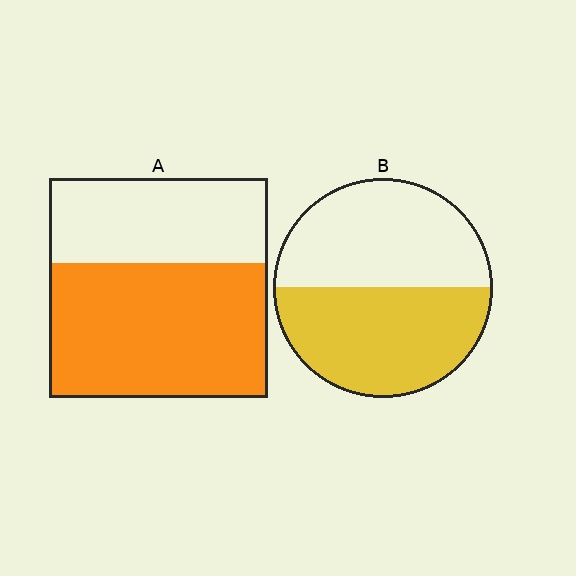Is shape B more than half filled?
Roughly half.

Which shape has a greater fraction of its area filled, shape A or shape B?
Shape A.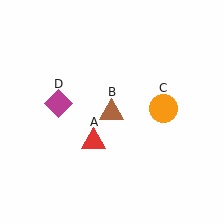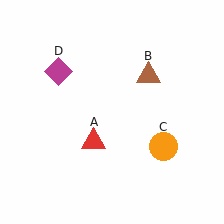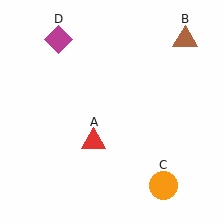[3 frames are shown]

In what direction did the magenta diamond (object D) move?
The magenta diamond (object D) moved up.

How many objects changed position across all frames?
3 objects changed position: brown triangle (object B), orange circle (object C), magenta diamond (object D).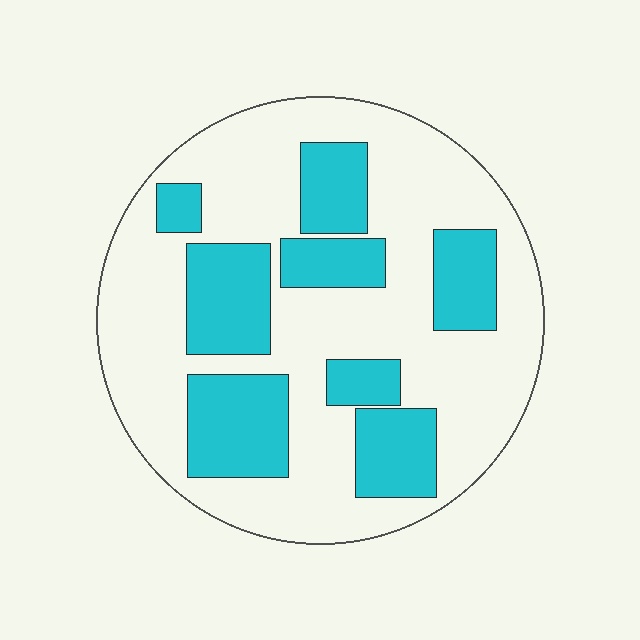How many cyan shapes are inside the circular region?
8.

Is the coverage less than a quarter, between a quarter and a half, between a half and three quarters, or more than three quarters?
Between a quarter and a half.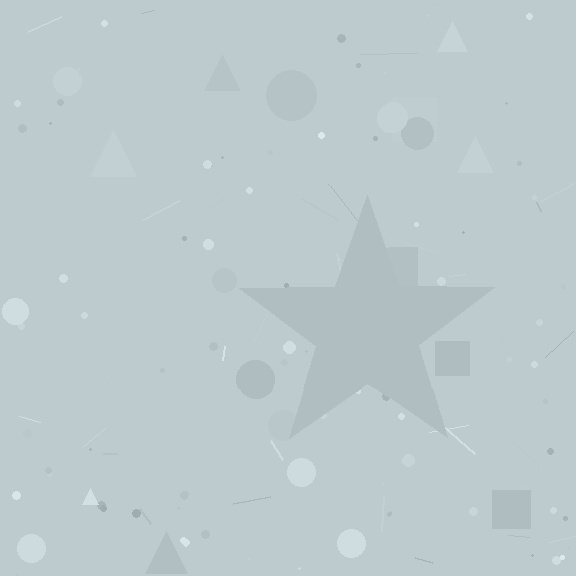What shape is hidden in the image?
A star is hidden in the image.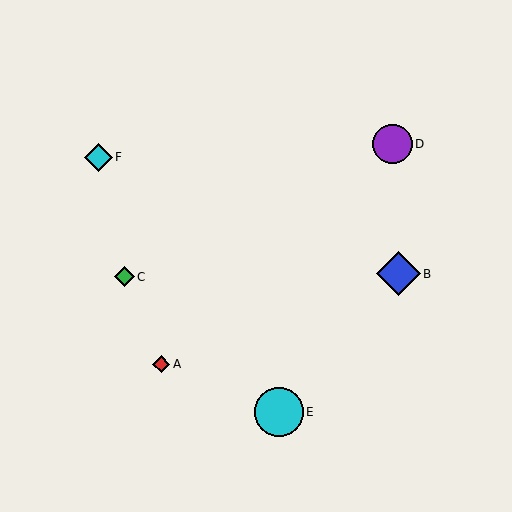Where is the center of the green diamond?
The center of the green diamond is at (124, 276).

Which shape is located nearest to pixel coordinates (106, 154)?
The cyan diamond (labeled F) at (98, 157) is nearest to that location.